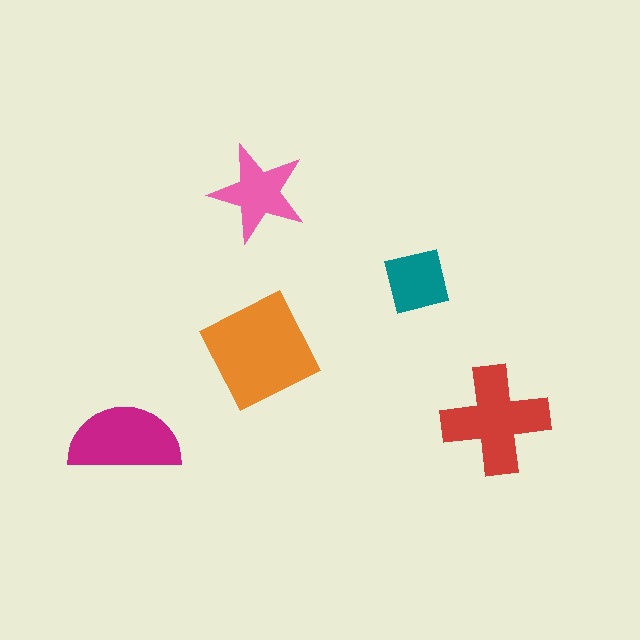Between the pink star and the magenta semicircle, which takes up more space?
The magenta semicircle.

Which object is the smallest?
The teal square.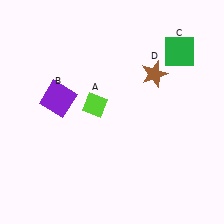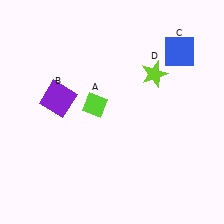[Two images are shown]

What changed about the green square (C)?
In Image 1, C is green. In Image 2, it changed to blue.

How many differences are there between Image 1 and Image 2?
There are 2 differences between the two images.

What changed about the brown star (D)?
In Image 1, D is brown. In Image 2, it changed to lime.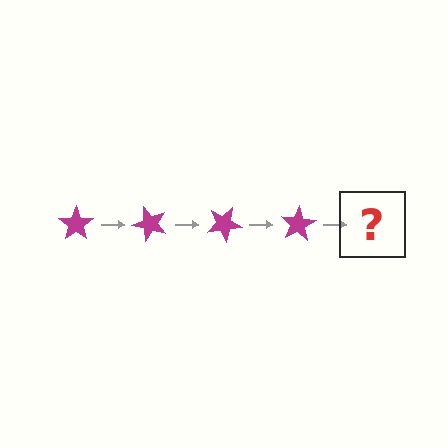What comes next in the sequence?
The next element should be a magenta star rotated 200 degrees.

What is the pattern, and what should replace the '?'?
The pattern is that the star rotates 50 degrees each step. The '?' should be a magenta star rotated 200 degrees.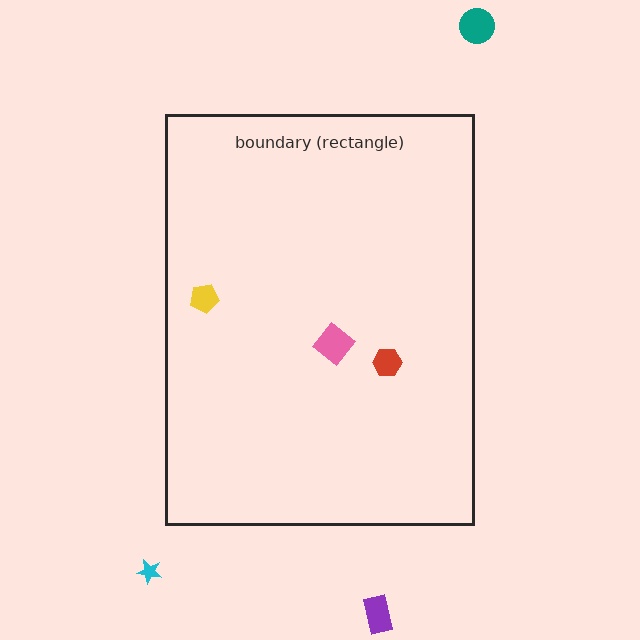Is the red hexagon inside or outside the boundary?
Inside.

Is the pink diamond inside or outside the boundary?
Inside.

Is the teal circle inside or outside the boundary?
Outside.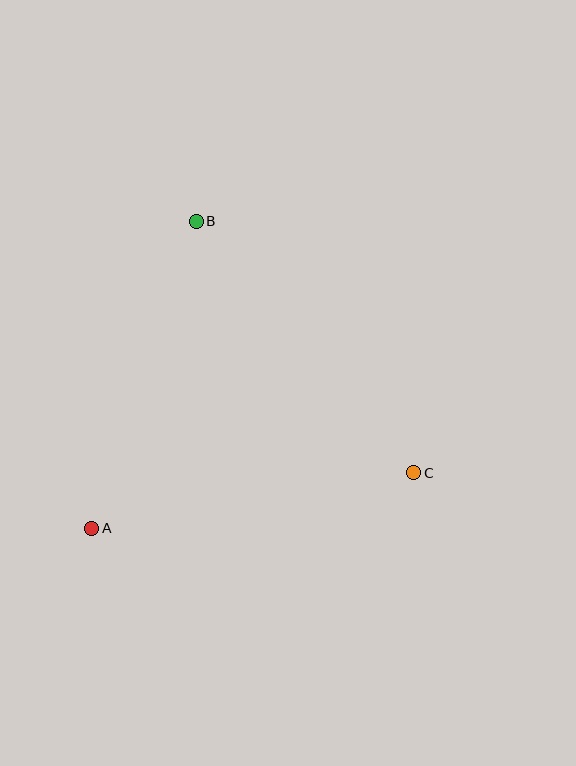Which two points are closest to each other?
Points A and B are closest to each other.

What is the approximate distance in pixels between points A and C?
The distance between A and C is approximately 327 pixels.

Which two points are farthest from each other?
Points B and C are farthest from each other.